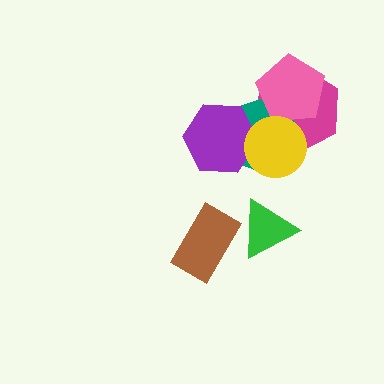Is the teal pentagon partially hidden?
Yes, it is partially covered by another shape.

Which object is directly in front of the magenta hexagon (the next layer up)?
The teal pentagon is directly in front of the magenta hexagon.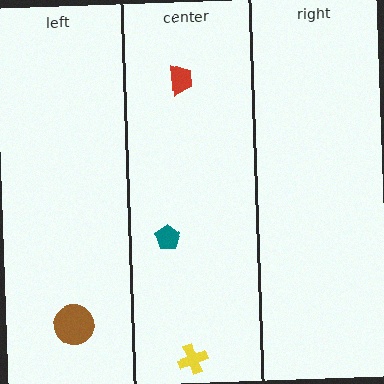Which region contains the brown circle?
The left region.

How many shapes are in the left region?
1.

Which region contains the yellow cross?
The center region.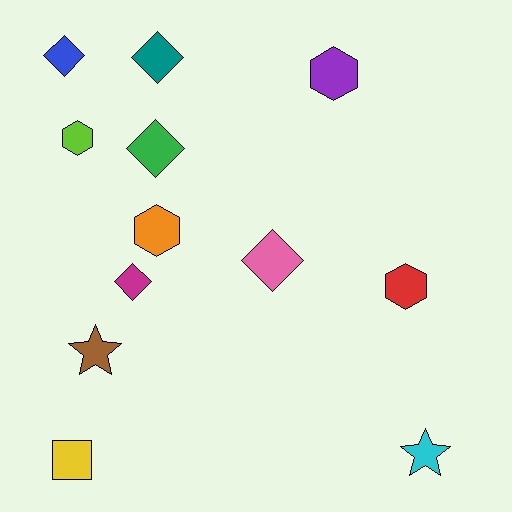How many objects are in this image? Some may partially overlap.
There are 12 objects.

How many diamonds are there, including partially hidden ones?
There are 5 diamonds.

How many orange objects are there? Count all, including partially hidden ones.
There is 1 orange object.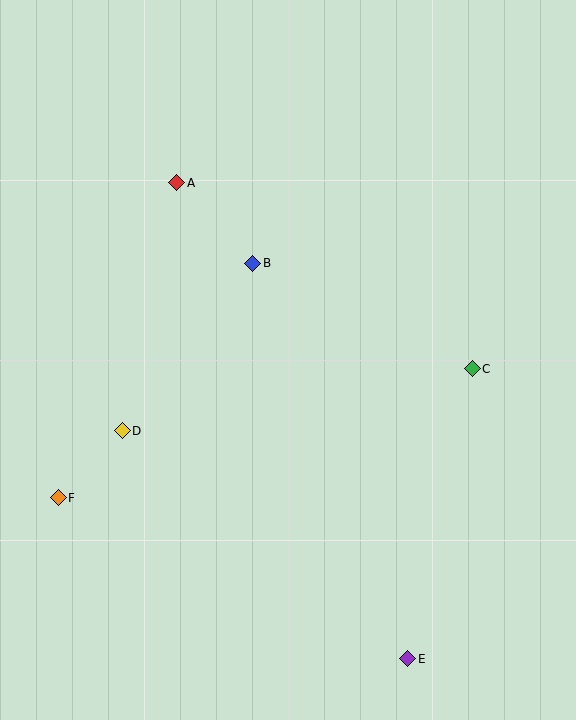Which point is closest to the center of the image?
Point B at (253, 263) is closest to the center.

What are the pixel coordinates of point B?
Point B is at (253, 263).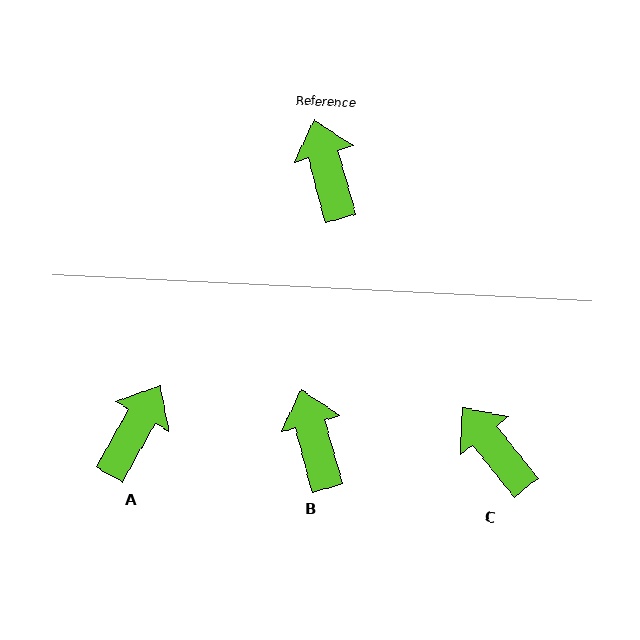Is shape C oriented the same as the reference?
No, it is off by about 24 degrees.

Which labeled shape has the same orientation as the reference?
B.